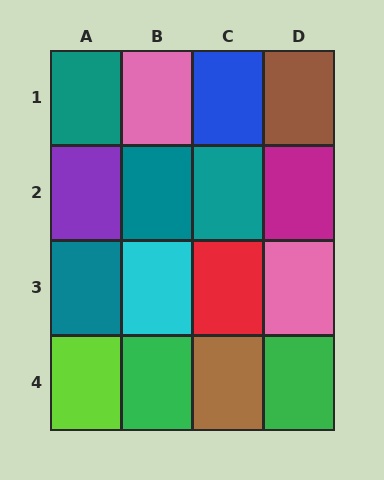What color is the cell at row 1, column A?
Teal.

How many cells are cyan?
1 cell is cyan.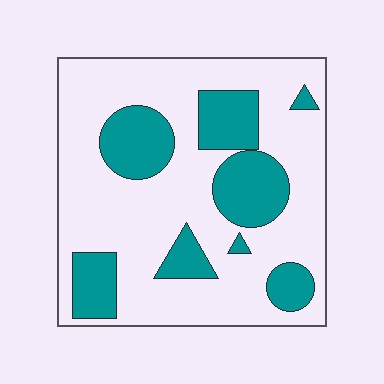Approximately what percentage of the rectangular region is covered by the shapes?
Approximately 30%.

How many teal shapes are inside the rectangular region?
8.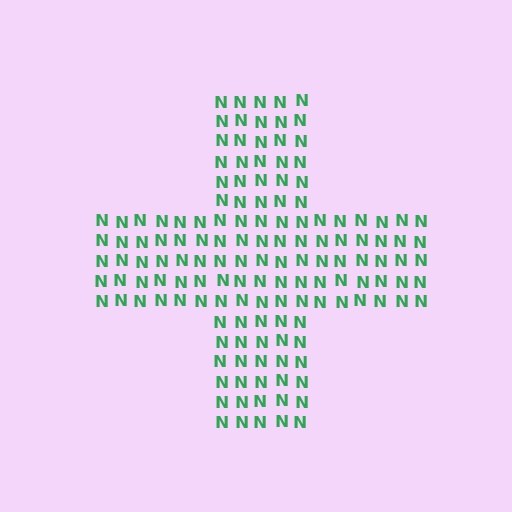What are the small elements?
The small elements are letter N's.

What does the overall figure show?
The overall figure shows a cross.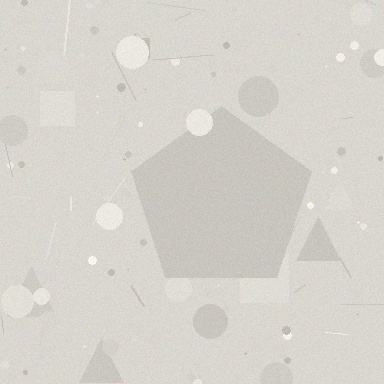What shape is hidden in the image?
A pentagon is hidden in the image.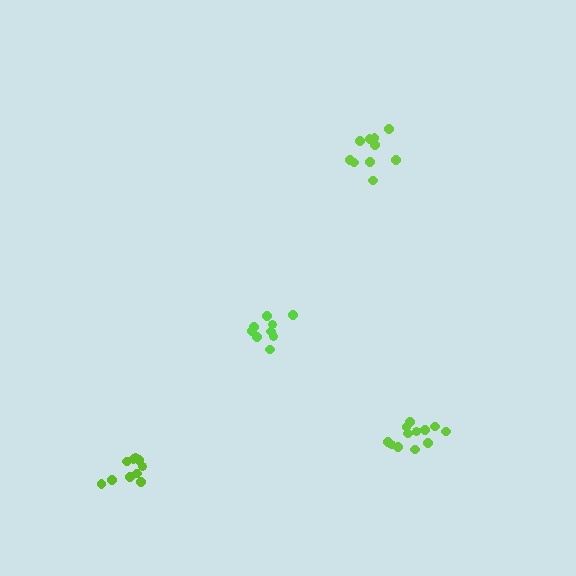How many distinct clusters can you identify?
There are 4 distinct clusters.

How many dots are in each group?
Group 1: 10 dots, Group 2: 10 dots, Group 3: 12 dots, Group 4: 9 dots (41 total).